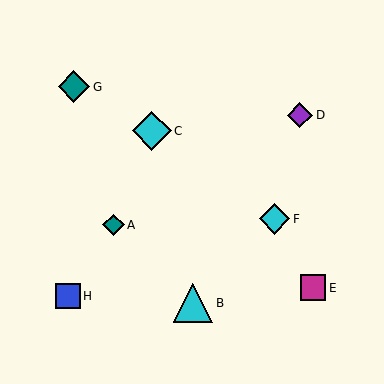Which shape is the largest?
The cyan triangle (labeled B) is the largest.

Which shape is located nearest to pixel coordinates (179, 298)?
The cyan triangle (labeled B) at (193, 303) is nearest to that location.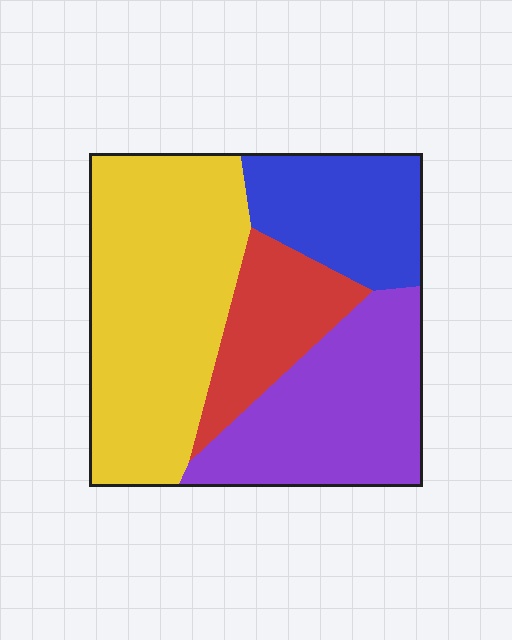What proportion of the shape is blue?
Blue takes up about one sixth (1/6) of the shape.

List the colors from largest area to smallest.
From largest to smallest: yellow, purple, blue, red.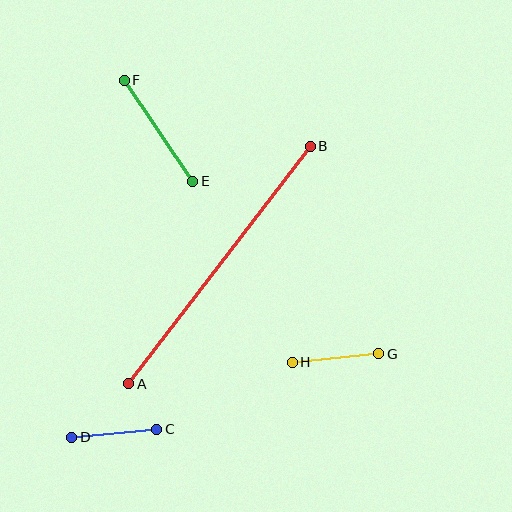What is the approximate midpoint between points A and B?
The midpoint is at approximately (220, 265) pixels.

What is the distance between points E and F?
The distance is approximately 122 pixels.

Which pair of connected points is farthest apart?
Points A and B are farthest apart.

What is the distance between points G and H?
The distance is approximately 87 pixels.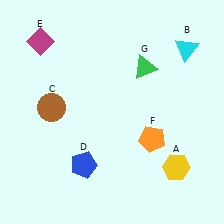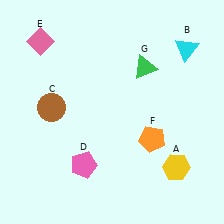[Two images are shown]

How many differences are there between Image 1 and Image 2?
There are 2 differences between the two images.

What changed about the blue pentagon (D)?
In Image 1, D is blue. In Image 2, it changed to pink.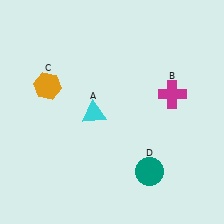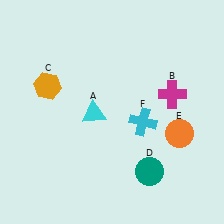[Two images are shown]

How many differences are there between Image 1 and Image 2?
There are 2 differences between the two images.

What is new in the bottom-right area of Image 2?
An orange circle (E) was added in the bottom-right area of Image 2.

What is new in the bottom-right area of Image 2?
A cyan cross (F) was added in the bottom-right area of Image 2.